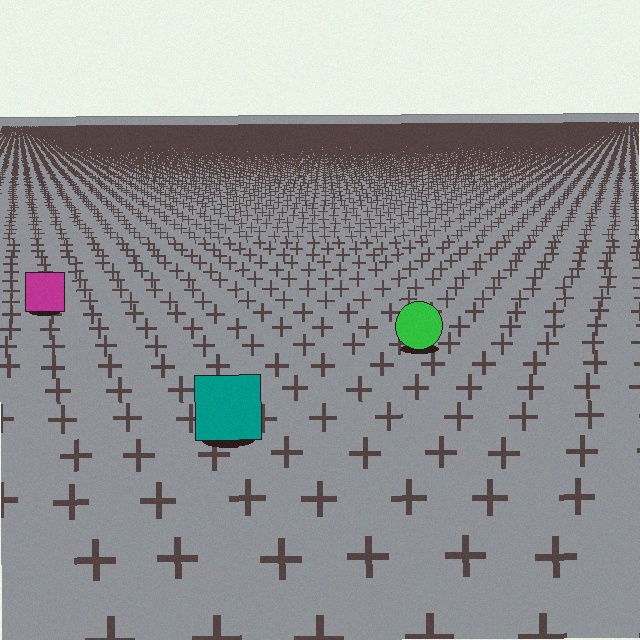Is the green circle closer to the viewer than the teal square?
No. The teal square is closer — you can tell from the texture gradient: the ground texture is coarser near it.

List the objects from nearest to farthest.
From nearest to farthest: the teal square, the green circle, the magenta square.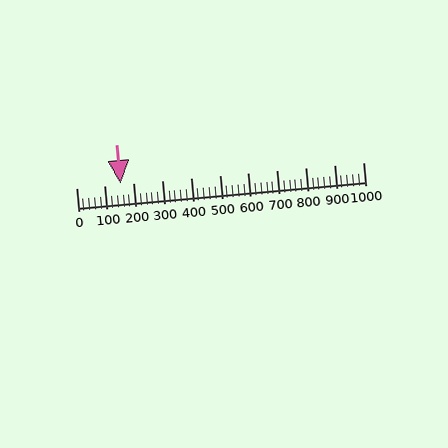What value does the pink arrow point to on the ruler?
The pink arrow points to approximately 155.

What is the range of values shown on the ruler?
The ruler shows values from 0 to 1000.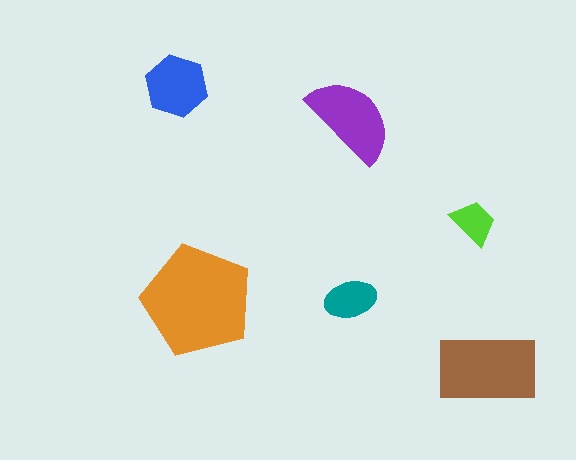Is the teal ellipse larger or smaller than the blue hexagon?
Smaller.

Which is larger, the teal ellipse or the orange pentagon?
The orange pentagon.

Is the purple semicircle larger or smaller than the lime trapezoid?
Larger.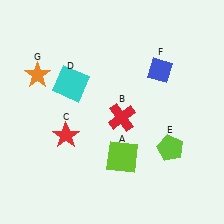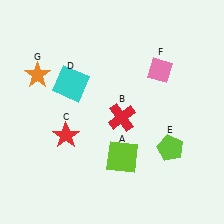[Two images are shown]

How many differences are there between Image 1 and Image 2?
There is 1 difference between the two images.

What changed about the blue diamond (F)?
In Image 1, F is blue. In Image 2, it changed to pink.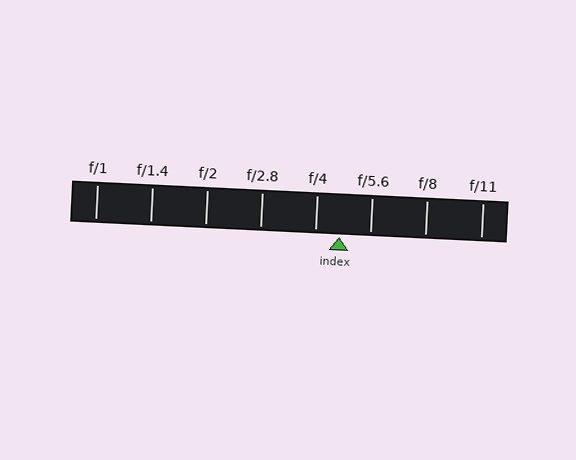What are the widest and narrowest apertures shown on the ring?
The widest aperture shown is f/1 and the narrowest is f/11.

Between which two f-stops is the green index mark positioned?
The index mark is between f/4 and f/5.6.